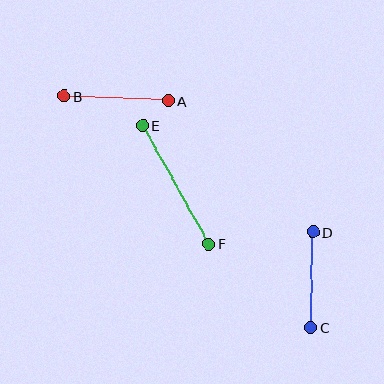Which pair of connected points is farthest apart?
Points E and F are farthest apart.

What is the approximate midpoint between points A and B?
The midpoint is at approximately (116, 99) pixels.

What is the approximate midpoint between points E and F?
The midpoint is at approximately (176, 185) pixels.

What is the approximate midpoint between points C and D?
The midpoint is at approximately (312, 280) pixels.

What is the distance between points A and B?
The distance is approximately 104 pixels.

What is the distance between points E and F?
The distance is approximately 135 pixels.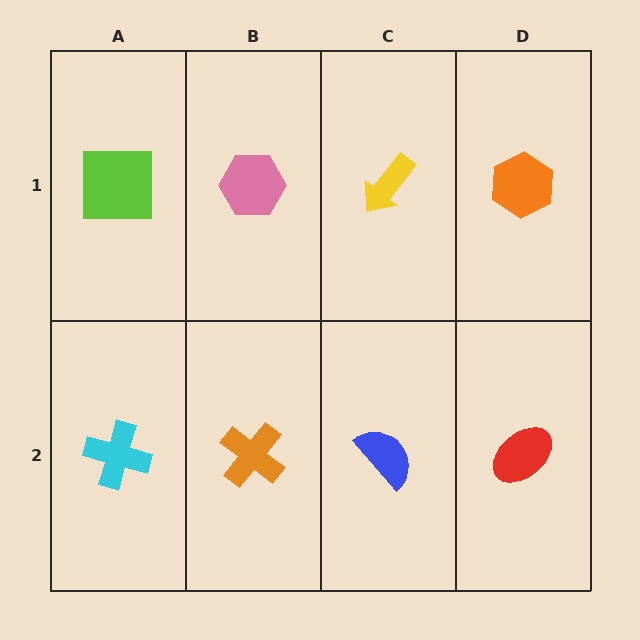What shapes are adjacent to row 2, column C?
A yellow arrow (row 1, column C), an orange cross (row 2, column B), a red ellipse (row 2, column D).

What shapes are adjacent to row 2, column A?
A lime square (row 1, column A), an orange cross (row 2, column B).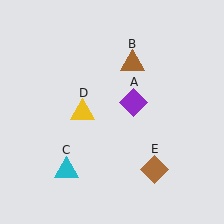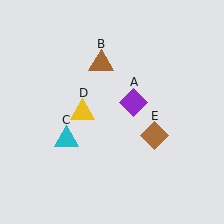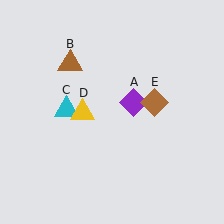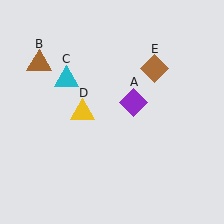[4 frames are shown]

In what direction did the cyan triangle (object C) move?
The cyan triangle (object C) moved up.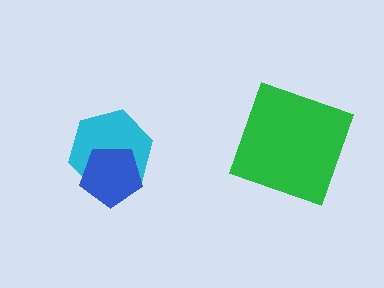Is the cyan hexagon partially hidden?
Yes, it is partially covered by another shape.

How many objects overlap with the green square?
0 objects overlap with the green square.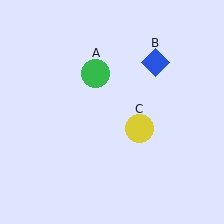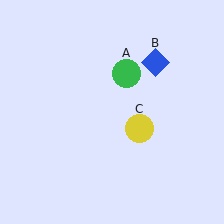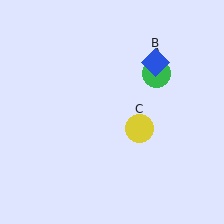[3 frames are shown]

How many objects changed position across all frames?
1 object changed position: green circle (object A).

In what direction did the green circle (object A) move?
The green circle (object A) moved right.